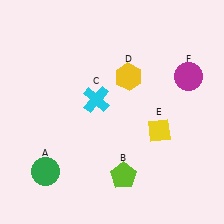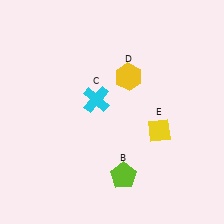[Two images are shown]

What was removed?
The magenta circle (F), the green circle (A) were removed in Image 2.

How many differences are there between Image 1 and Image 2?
There are 2 differences between the two images.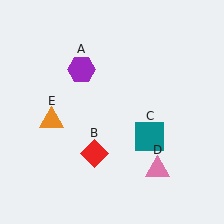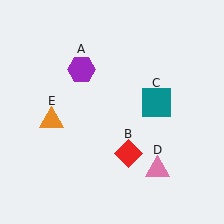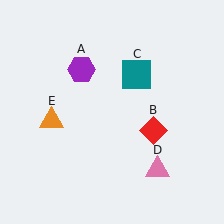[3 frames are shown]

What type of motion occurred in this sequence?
The red diamond (object B), teal square (object C) rotated counterclockwise around the center of the scene.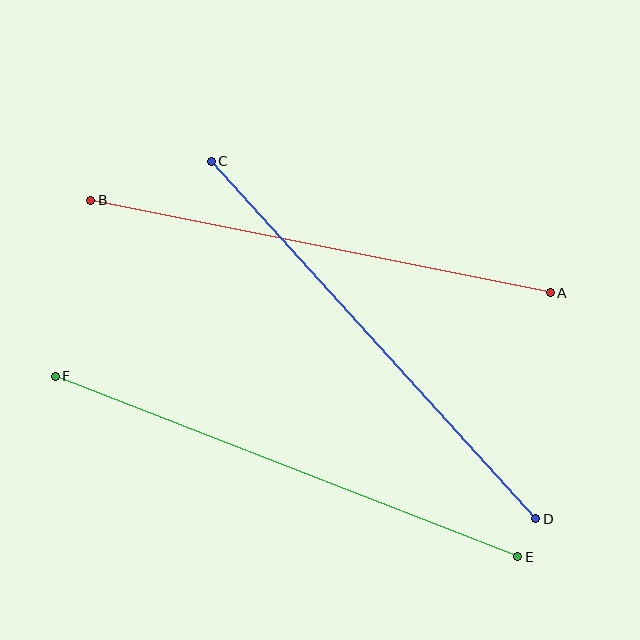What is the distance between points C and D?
The distance is approximately 483 pixels.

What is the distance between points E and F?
The distance is approximately 496 pixels.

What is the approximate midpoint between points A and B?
The midpoint is at approximately (321, 246) pixels.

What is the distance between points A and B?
The distance is approximately 469 pixels.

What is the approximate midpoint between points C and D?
The midpoint is at approximately (373, 340) pixels.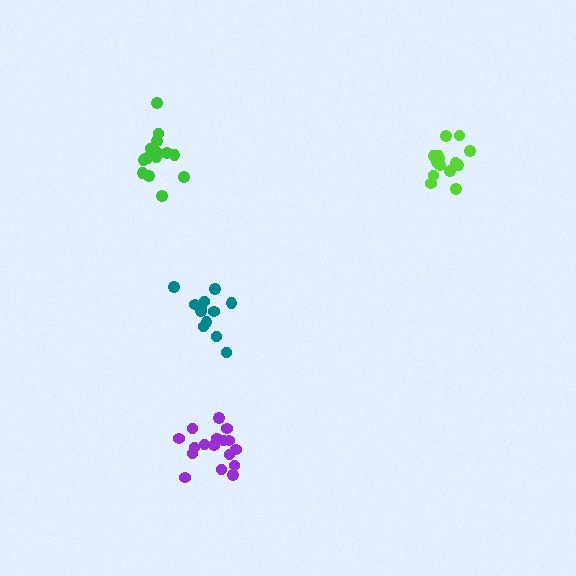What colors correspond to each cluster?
The clusters are colored: green, teal, lime, purple.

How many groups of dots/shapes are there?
There are 4 groups.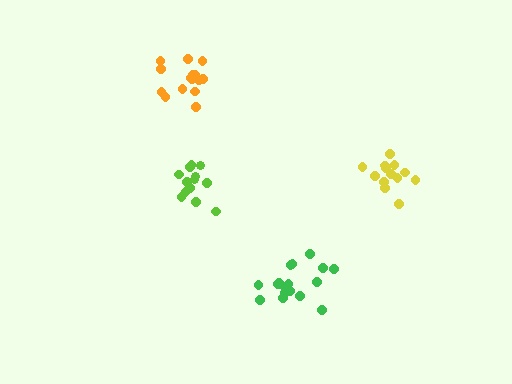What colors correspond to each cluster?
The clusters are colored: green, lime, yellow, orange.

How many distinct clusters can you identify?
There are 4 distinct clusters.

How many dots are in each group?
Group 1: 17 dots, Group 2: 13 dots, Group 3: 13 dots, Group 4: 15 dots (58 total).